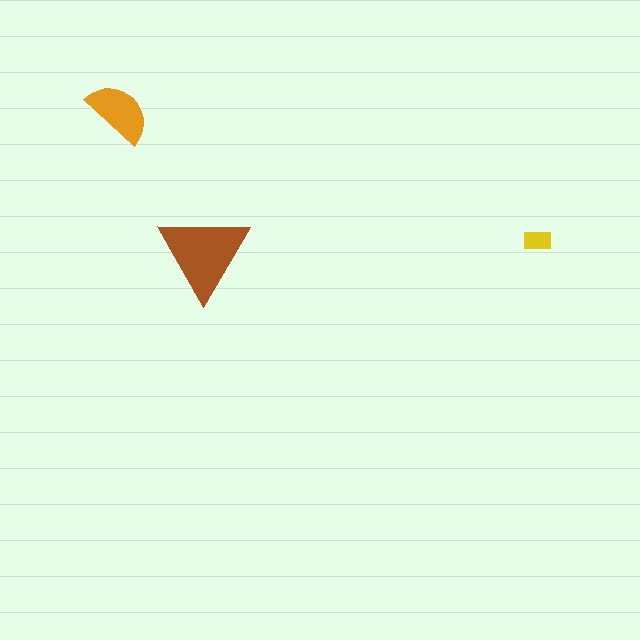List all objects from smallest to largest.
The yellow rectangle, the orange semicircle, the brown triangle.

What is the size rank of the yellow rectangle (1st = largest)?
3rd.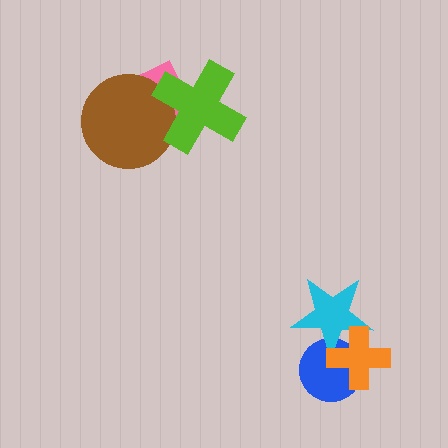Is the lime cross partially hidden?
No, no other shape covers it.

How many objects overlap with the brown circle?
2 objects overlap with the brown circle.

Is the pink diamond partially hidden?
Yes, it is partially covered by another shape.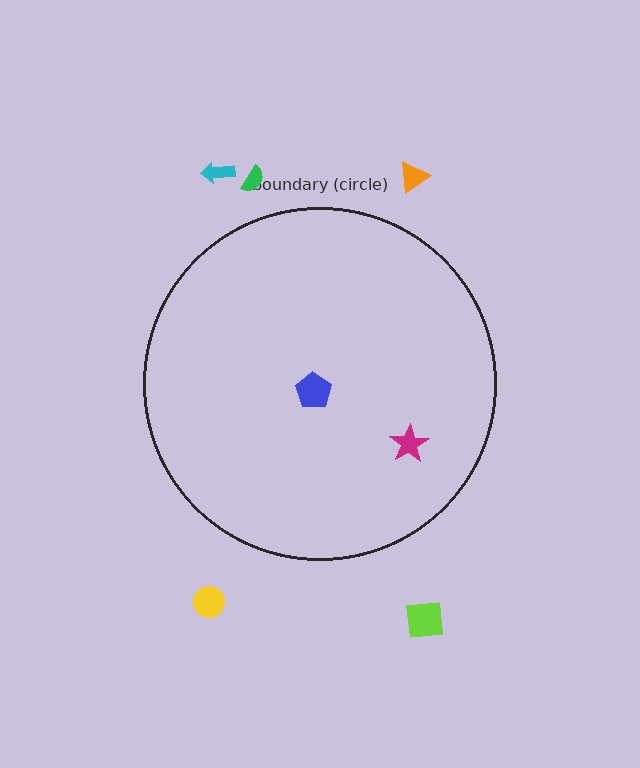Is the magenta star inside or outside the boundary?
Inside.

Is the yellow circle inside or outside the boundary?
Outside.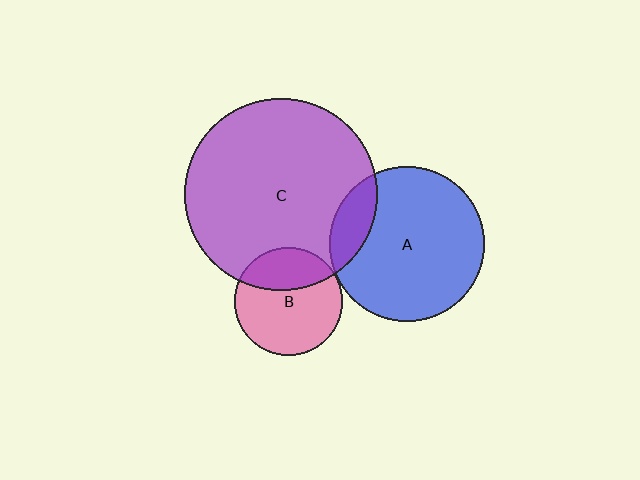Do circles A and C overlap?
Yes.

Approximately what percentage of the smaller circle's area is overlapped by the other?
Approximately 15%.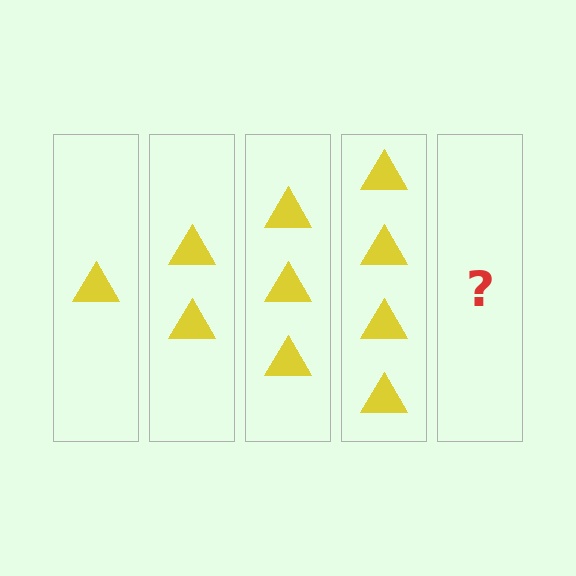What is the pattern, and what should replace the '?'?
The pattern is that each step adds one more triangle. The '?' should be 5 triangles.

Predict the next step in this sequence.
The next step is 5 triangles.